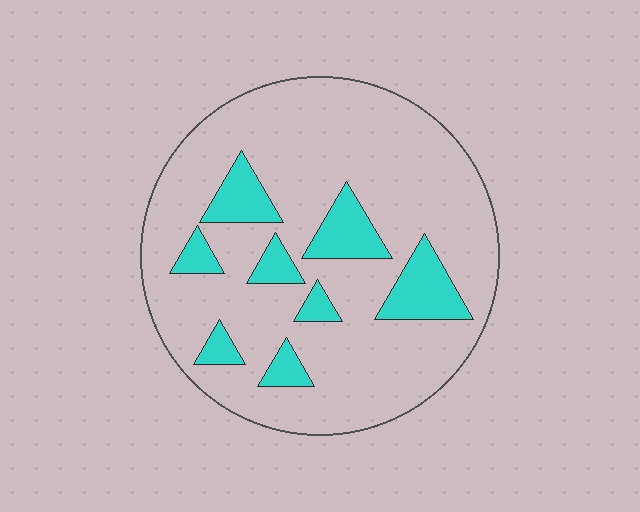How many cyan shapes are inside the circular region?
8.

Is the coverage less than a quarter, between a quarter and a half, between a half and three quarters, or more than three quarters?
Less than a quarter.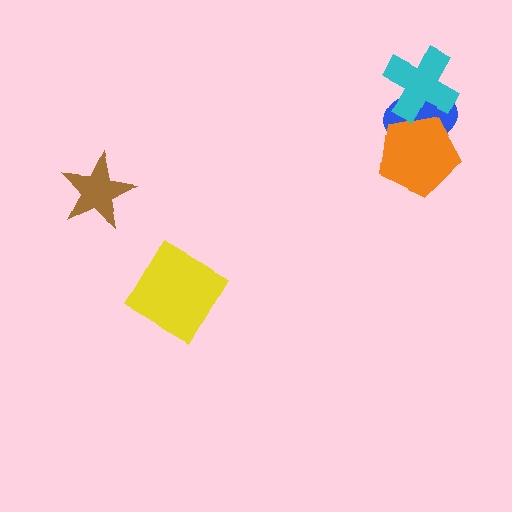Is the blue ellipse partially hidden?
Yes, it is partially covered by another shape.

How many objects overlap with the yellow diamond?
0 objects overlap with the yellow diamond.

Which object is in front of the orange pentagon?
The cyan cross is in front of the orange pentagon.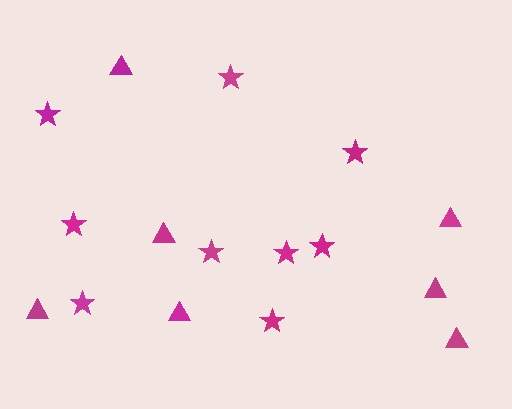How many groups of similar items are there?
There are 2 groups: one group of triangles (7) and one group of stars (9).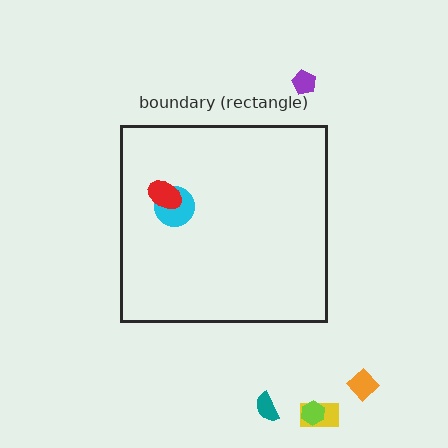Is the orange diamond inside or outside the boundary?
Outside.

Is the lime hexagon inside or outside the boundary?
Outside.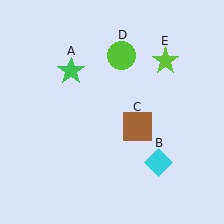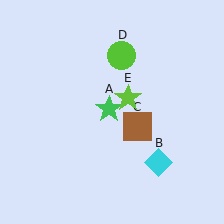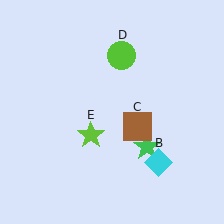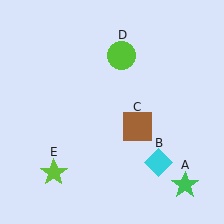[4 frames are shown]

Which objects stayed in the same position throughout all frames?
Cyan diamond (object B) and brown square (object C) and lime circle (object D) remained stationary.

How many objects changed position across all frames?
2 objects changed position: green star (object A), lime star (object E).